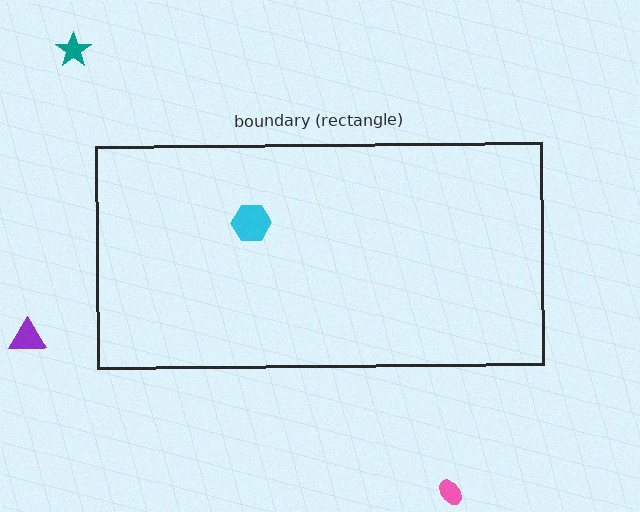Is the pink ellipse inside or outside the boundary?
Outside.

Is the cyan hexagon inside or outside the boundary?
Inside.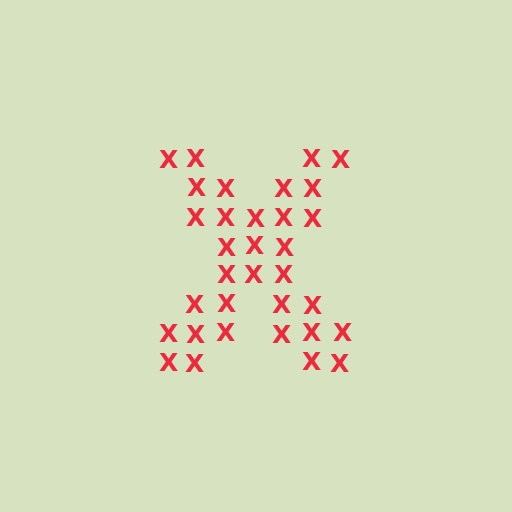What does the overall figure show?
The overall figure shows the letter X.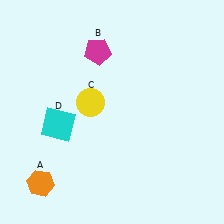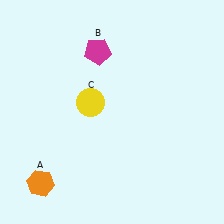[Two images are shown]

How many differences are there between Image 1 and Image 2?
There is 1 difference between the two images.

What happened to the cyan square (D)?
The cyan square (D) was removed in Image 2. It was in the bottom-left area of Image 1.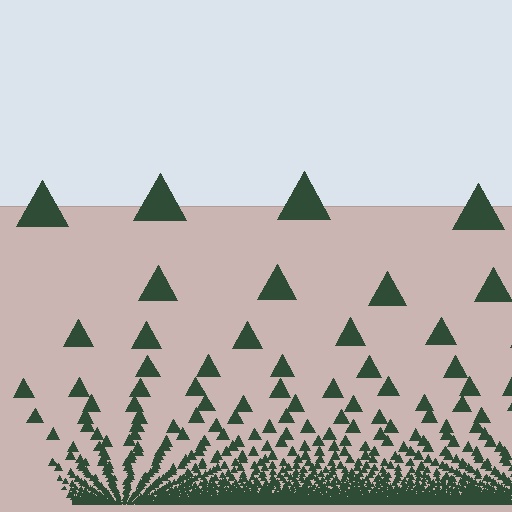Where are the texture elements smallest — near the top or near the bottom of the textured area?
Near the bottom.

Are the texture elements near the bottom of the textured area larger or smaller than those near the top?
Smaller. The gradient is inverted — elements near the bottom are smaller and denser.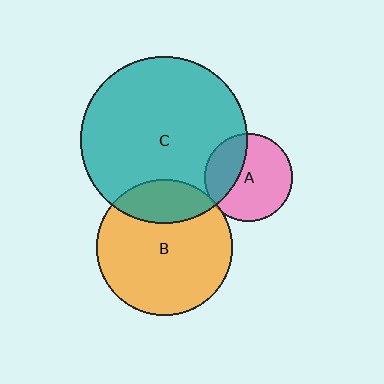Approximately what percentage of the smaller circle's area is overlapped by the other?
Approximately 20%.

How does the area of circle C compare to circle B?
Approximately 1.5 times.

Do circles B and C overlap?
Yes.